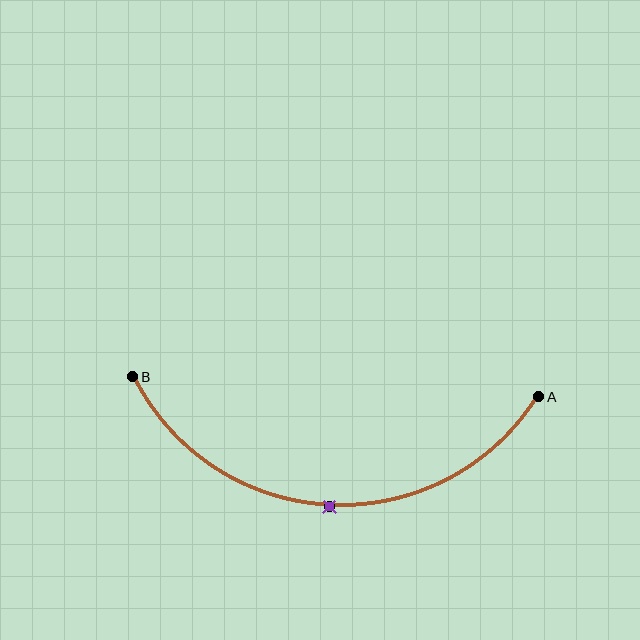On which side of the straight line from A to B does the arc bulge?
The arc bulges below the straight line connecting A and B.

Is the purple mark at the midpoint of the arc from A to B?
Yes. The purple mark lies on the arc at equal arc-length from both A and B — it is the arc midpoint.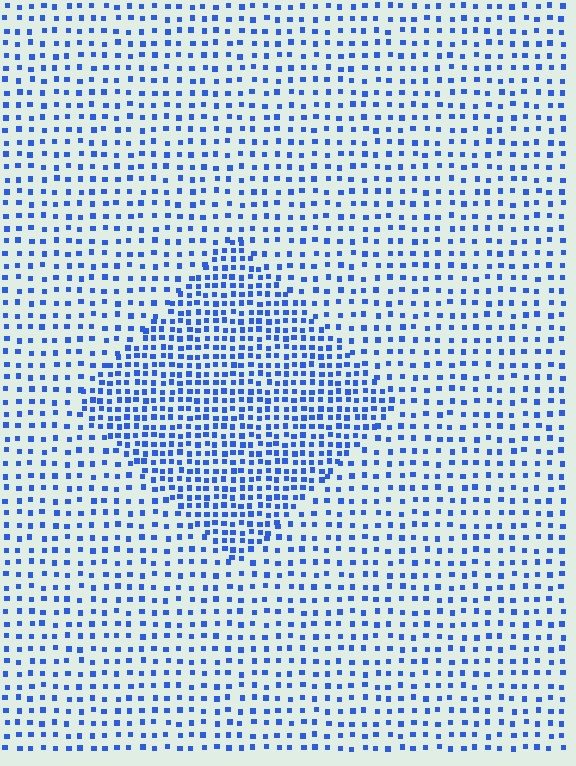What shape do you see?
I see a diamond.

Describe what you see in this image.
The image contains small blue elements arranged at two different densities. A diamond-shaped region is visible where the elements are more densely packed than the surrounding area.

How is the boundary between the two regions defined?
The boundary is defined by a change in element density (approximately 2.0x ratio). All elements are the same color, size, and shape.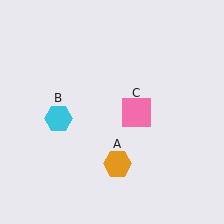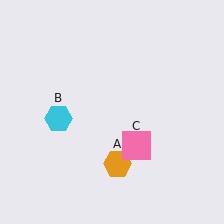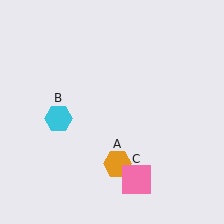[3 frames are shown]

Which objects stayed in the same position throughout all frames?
Orange hexagon (object A) and cyan hexagon (object B) remained stationary.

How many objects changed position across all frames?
1 object changed position: pink square (object C).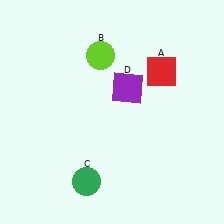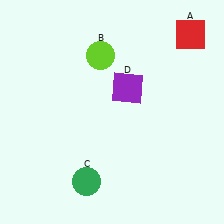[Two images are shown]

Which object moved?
The red square (A) moved up.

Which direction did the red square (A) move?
The red square (A) moved up.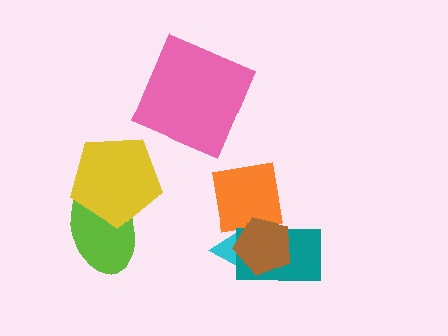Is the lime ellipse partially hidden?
Yes, it is partially covered by another shape.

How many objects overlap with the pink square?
0 objects overlap with the pink square.